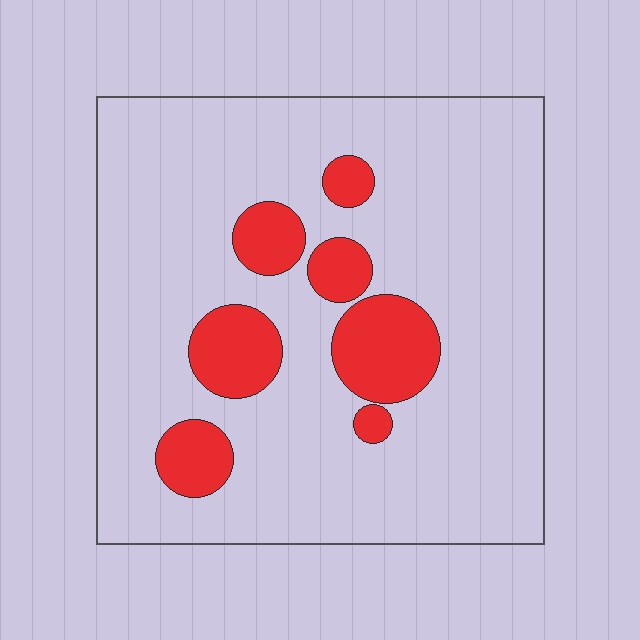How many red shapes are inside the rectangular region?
7.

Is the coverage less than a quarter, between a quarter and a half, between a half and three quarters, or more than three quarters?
Less than a quarter.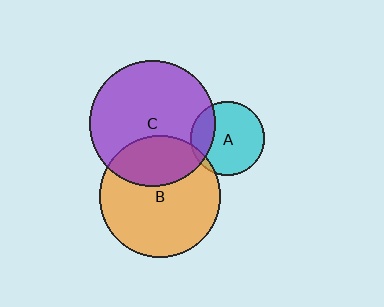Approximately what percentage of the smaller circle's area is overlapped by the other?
Approximately 30%.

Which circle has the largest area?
Circle C (purple).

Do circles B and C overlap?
Yes.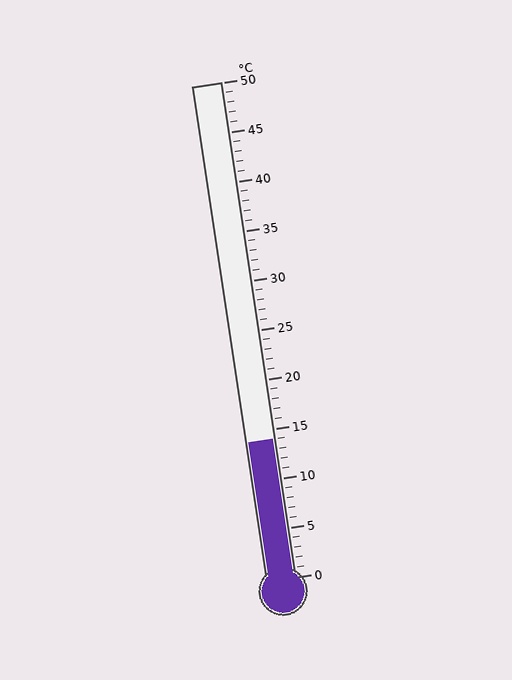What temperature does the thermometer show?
The thermometer shows approximately 14°C.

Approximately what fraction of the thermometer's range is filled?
The thermometer is filled to approximately 30% of its range.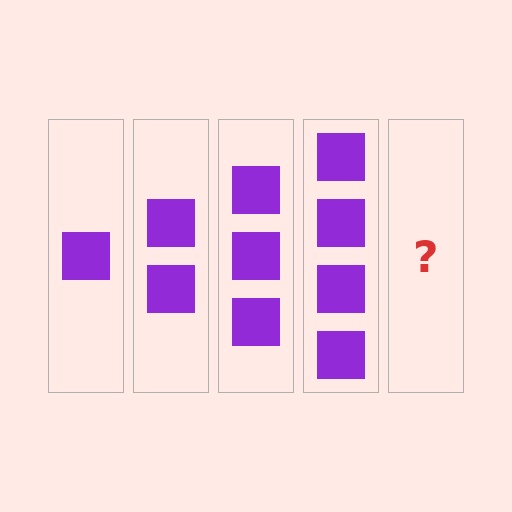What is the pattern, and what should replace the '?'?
The pattern is that each step adds one more square. The '?' should be 5 squares.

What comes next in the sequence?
The next element should be 5 squares.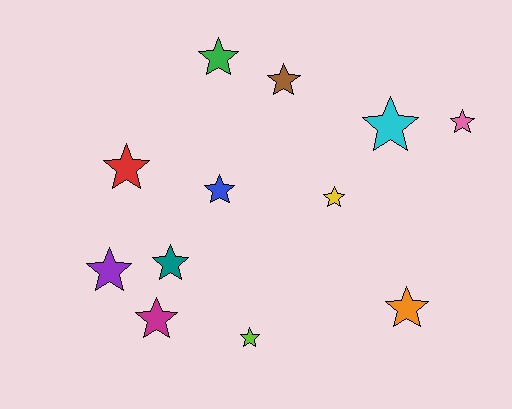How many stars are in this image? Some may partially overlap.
There are 12 stars.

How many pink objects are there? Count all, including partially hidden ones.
There is 1 pink object.